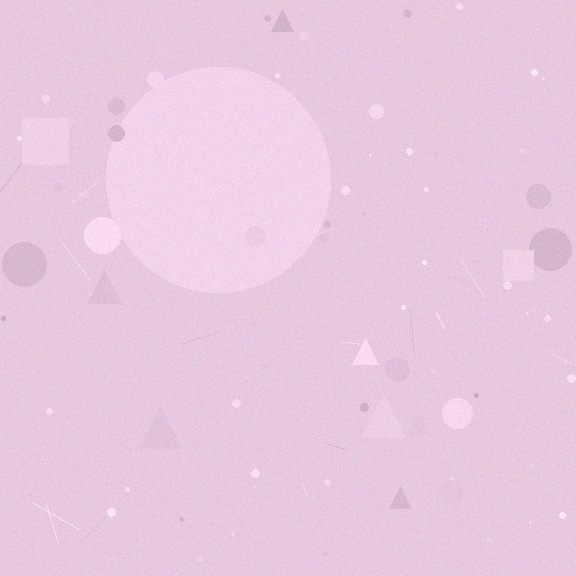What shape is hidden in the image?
A circle is hidden in the image.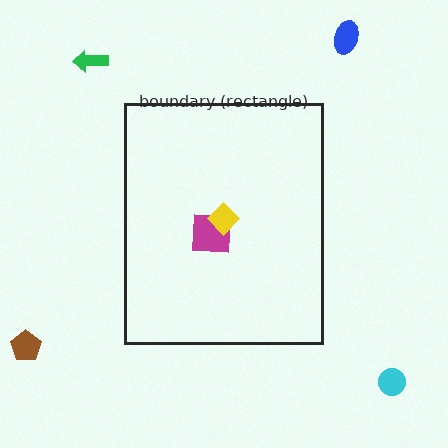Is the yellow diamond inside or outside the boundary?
Inside.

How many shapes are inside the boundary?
2 inside, 4 outside.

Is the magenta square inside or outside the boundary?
Inside.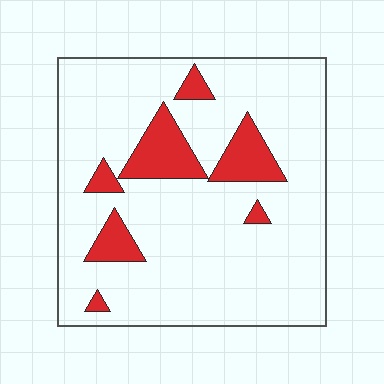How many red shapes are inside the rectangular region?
7.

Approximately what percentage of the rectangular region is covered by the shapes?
Approximately 15%.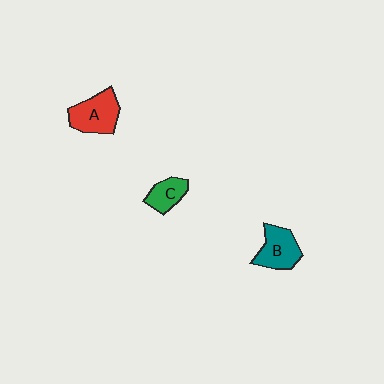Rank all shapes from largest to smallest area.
From largest to smallest: A (red), B (teal), C (green).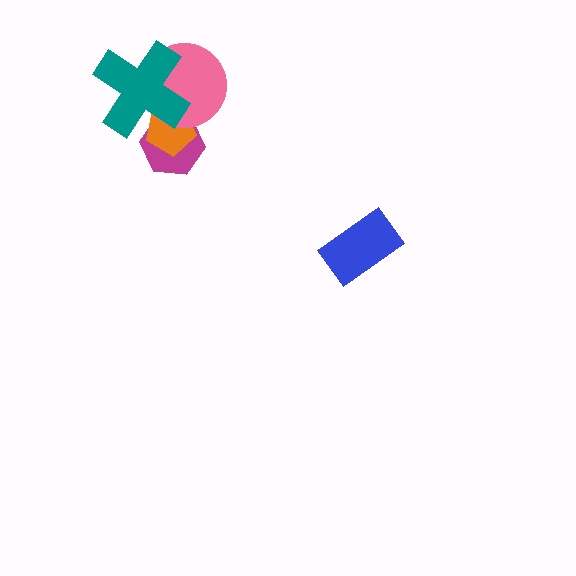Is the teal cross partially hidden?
No, no other shape covers it.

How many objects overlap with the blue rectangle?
0 objects overlap with the blue rectangle.